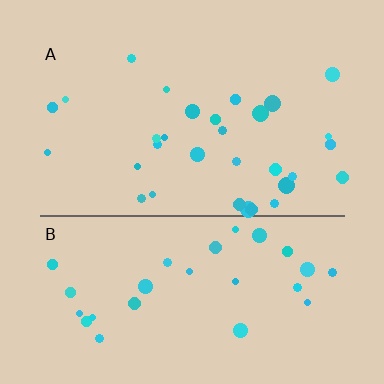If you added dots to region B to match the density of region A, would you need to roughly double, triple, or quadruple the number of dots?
Approximately double.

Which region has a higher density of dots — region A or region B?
A (the top).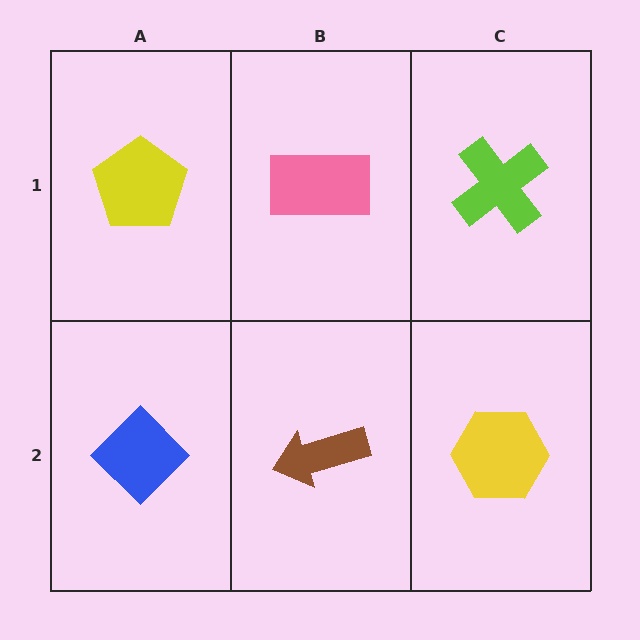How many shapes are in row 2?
3 shapes.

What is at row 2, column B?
A brown arrow.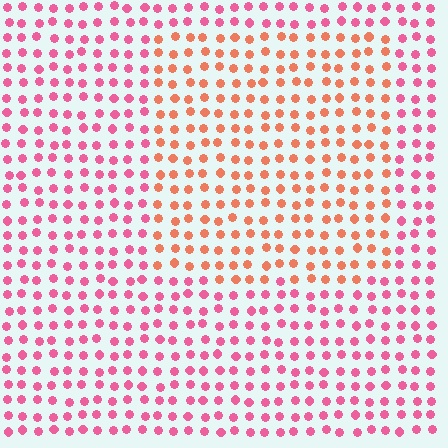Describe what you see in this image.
The image is filled with small pink elements in a uniform arrangement. A rectangle-shaped region is visible where the elements are tinted to a slightly different hue, forming a subtle color boundary.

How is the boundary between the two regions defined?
The boundary is defined purely by a slight shift in hue (about 38 degrees). Spacing, size, and orientation are identical on both sides.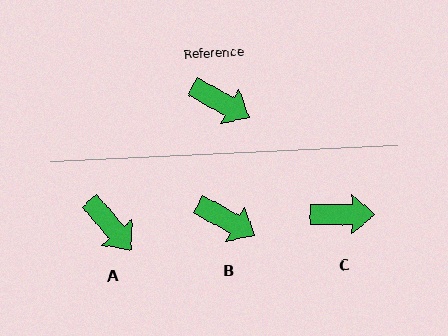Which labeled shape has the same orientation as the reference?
B.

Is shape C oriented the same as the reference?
No, it is off by about 29 degrees.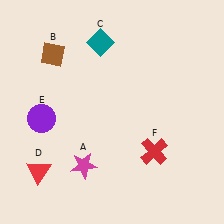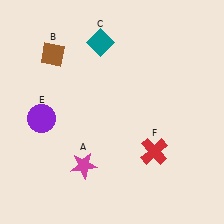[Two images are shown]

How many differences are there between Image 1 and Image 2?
There is 1 difference between the two images.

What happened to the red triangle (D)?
The red triangle (D) was removed in Image 2. It was in the bottom-left area of Image 1.